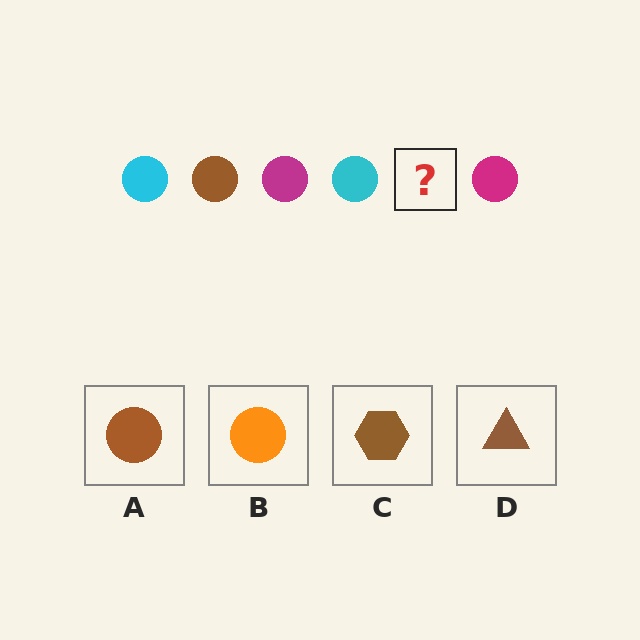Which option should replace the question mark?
Option A.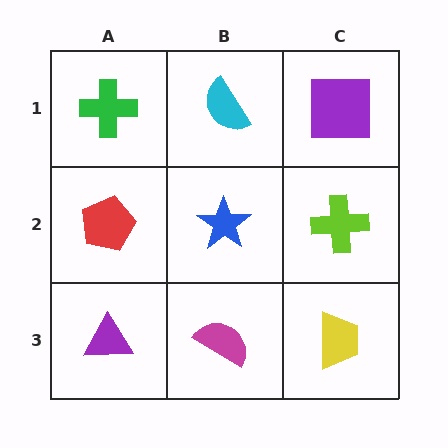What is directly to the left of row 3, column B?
A purple triangle.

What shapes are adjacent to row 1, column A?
A red pentagon (row 2, column A), a cyan semicircle (row 1, column B).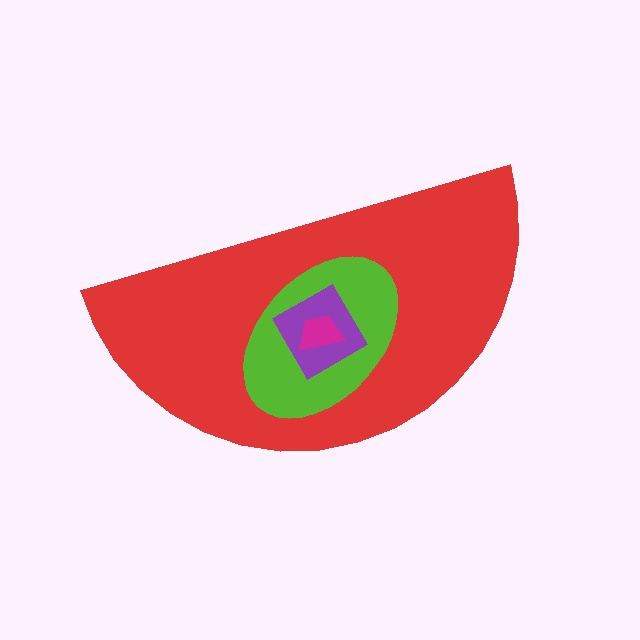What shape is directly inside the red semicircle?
The lime ellipse.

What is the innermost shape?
The magenta trapezoid.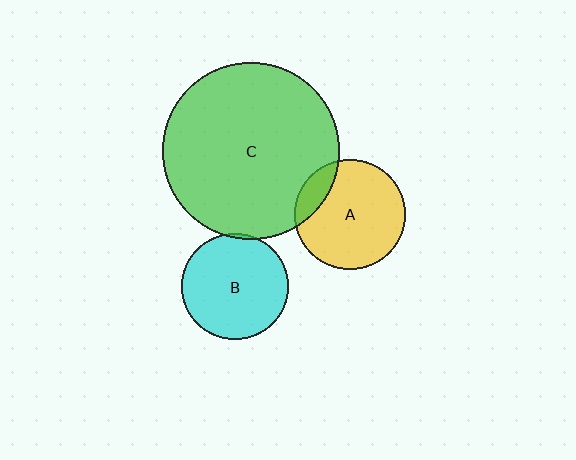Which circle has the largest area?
Circle C (green).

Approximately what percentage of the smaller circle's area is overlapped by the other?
Approximately 5%.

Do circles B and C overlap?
Yes.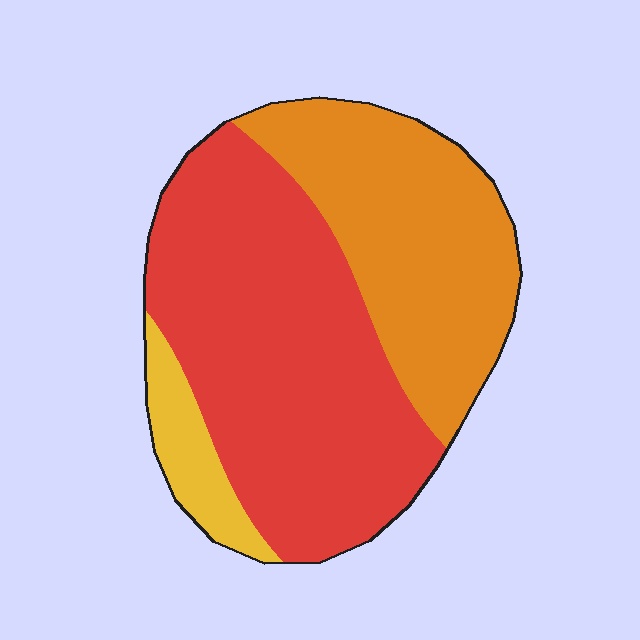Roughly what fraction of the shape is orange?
Orange takes up about three eighths (3/8) of the shape.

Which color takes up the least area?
Yellow, at roughly 10%.